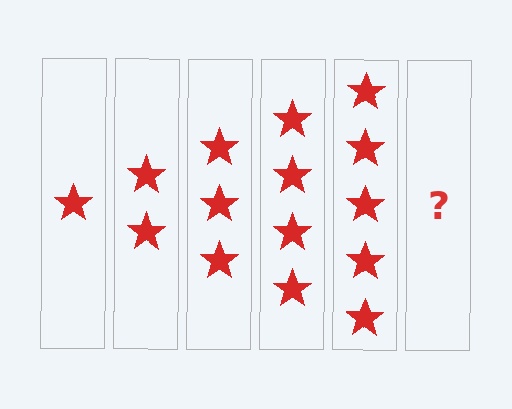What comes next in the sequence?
The next element should be 6 stars.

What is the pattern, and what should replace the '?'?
The pattern is that each step adds one more star. The '?' should be 6 stars.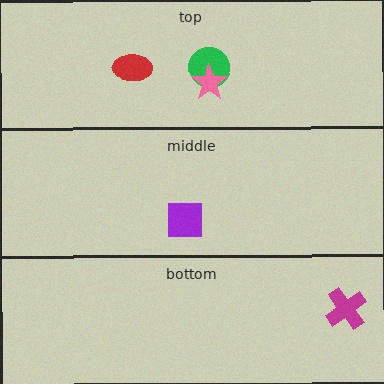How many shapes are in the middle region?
1.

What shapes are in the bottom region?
The magenta cross.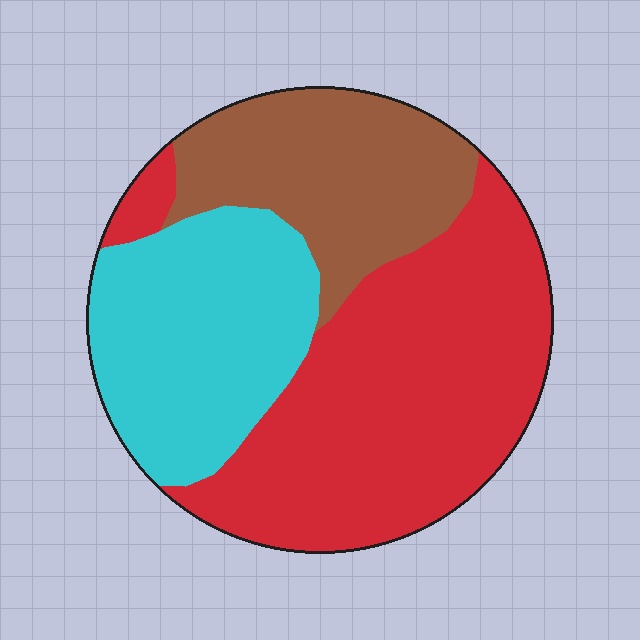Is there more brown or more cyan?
Cyan.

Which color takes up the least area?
Brown, at roughly 25%.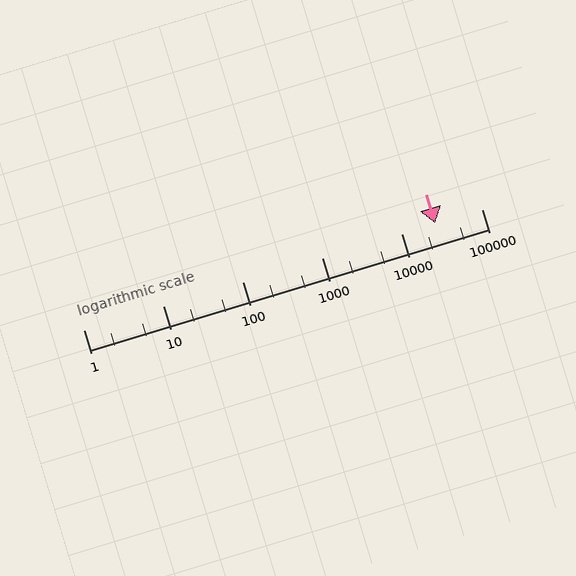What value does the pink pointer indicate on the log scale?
The pointer indicates approximately 26000.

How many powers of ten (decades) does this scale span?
The scale spans 5 decades, from 1 to 100000.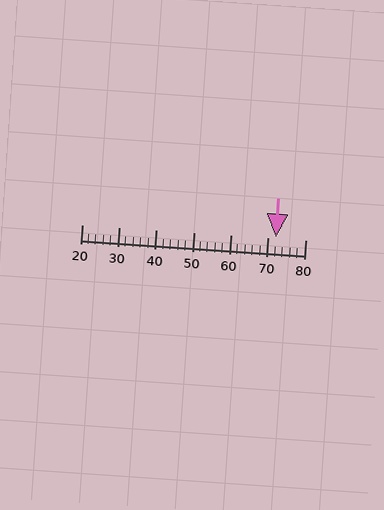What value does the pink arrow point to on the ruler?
The pink arrow points to approximately 72.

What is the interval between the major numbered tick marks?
The major tick marks are spaced 10 units apart.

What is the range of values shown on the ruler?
The ruler shows values from 20 to 80.